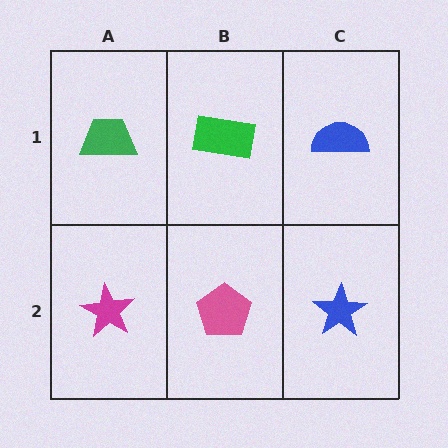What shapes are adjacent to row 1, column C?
A blue star (row 2, column C), a green rectangle (row 1, column B).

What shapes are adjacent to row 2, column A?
A green trapezoid (row 1, column A), a pink pentagon (row 2, column B).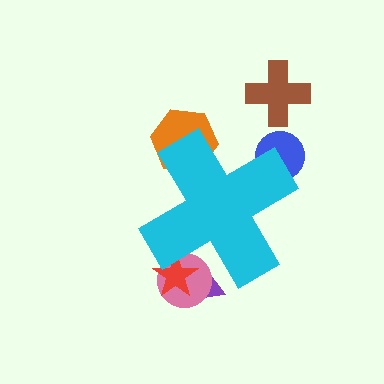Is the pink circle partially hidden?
Yes, the pink circle is partially hidden behind the cyan cross.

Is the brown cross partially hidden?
No, the brown cross is fully visible.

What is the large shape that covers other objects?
A cyan cross.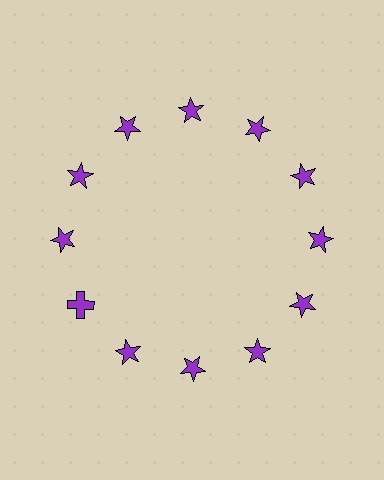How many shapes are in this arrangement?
There are 12 shapes arranged in a ring pattern.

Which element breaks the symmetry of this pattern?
The purple cross at roughly the 8 o'clock position breaks the symmetry. All other shapes are purple stars.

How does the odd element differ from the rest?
It has a different shape: cross instead of star.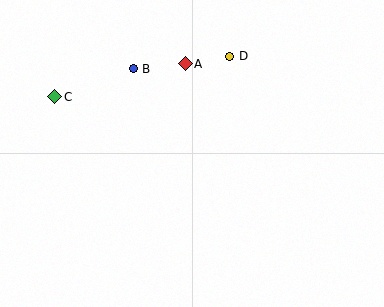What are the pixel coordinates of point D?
Point D is at (230, 56).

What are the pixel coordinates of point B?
Point B is at (133, 69).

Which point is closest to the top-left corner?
Point C is closest to the top-left corner.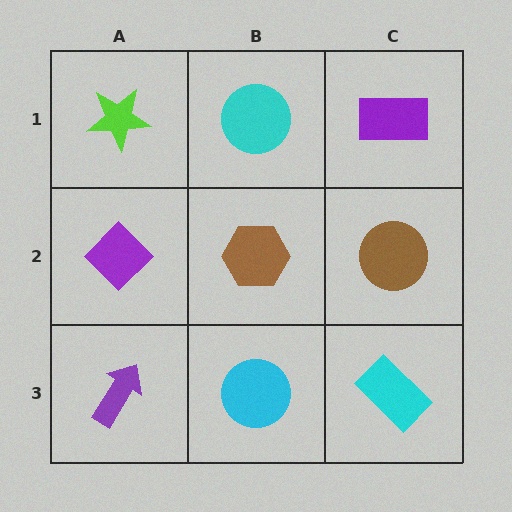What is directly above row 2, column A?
A lime star.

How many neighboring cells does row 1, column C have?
2.